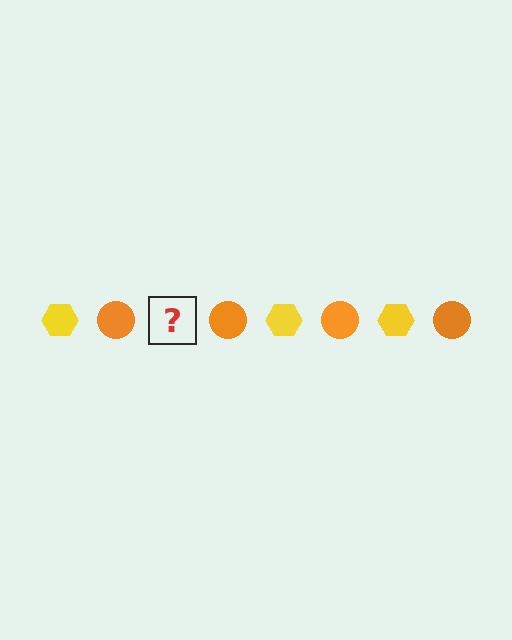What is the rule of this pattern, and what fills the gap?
The rule is that the pattern alternates between yellow hexagon and orange circle. The gap should be filled with a yellow hexagon.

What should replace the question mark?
The question mark should be replaced with a yellow hexagon.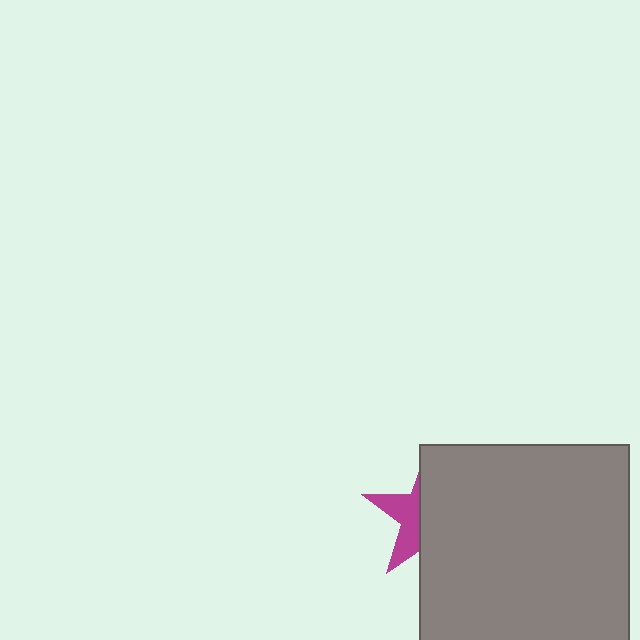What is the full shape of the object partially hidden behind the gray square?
The partially hidden object is a magenta star.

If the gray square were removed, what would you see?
You would see the complete magenta star.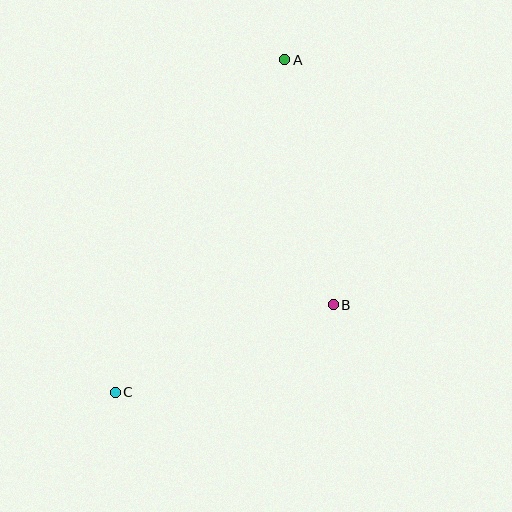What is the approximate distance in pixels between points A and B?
The distance between A and B is approximately 250 pixels.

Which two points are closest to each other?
Points B and C are closest to each other.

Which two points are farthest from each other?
Points A and C are farthest from each other.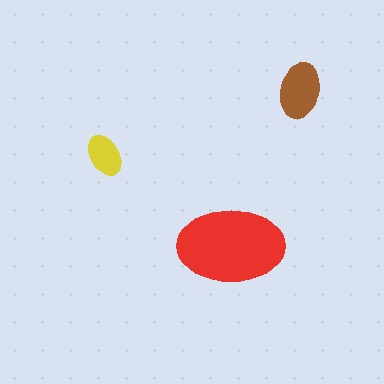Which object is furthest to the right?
The brown ellipse is rightmost.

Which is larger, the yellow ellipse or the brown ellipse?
The brown one.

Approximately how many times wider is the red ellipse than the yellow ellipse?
About 2.5 times wider.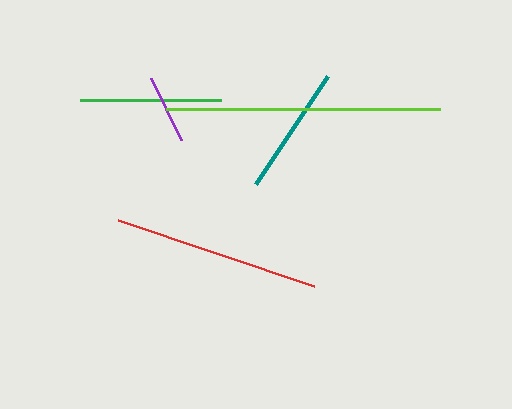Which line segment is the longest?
The lime line is the longest at approximately 273 pixels.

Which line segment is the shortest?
The purple line is the shortest at approximately 70 pixels.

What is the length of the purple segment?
The purple segment is approximately 70 pixels long.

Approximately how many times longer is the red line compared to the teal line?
The red line is approximately 1.6 times the length of the teal line.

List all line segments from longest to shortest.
From longest to shortest: lime, red, green, teal, purple.